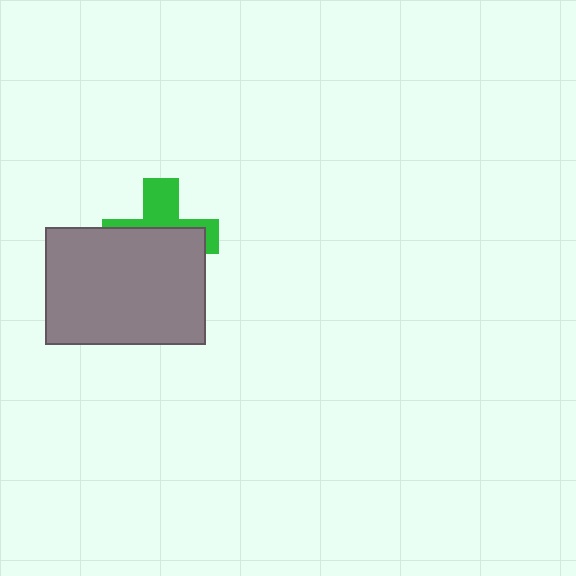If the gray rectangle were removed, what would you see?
You would see the complete green cross.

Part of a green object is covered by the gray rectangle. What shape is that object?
It is a cross.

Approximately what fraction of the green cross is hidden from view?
Roughly 60% of the green cross is hidden behind the gray rectangle.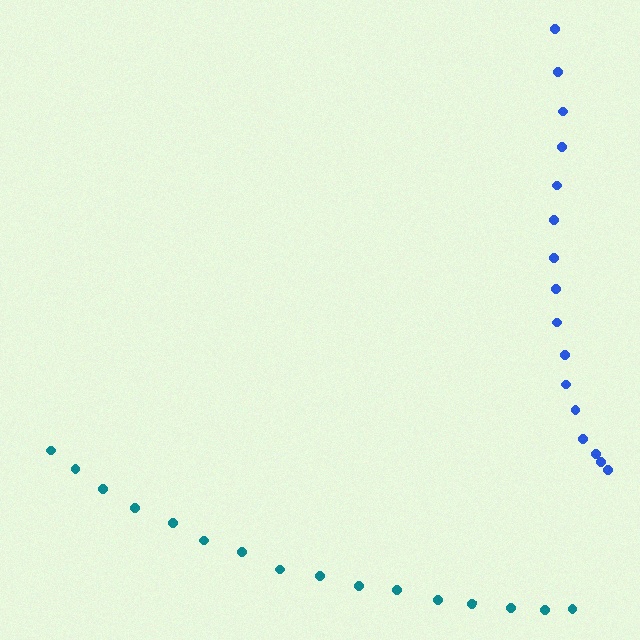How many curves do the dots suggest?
There are 2 distinct paths.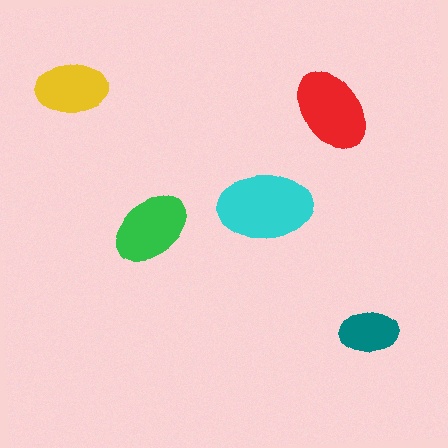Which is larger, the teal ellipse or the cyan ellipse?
The cyan one.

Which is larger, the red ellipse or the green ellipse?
The red one.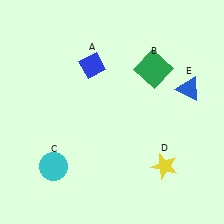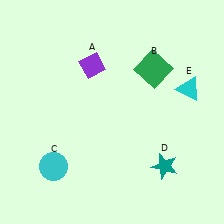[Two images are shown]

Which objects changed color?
A changed from blue to purple. D changed from yellow to teal. E changed from blue to cyan.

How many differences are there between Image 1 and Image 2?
There are 3 differences between the two images.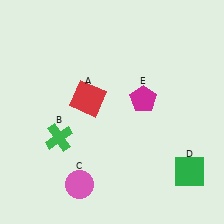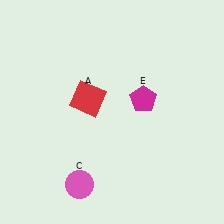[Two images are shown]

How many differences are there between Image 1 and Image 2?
There are 2 differences between the two images.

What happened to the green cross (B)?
The green cross (B) was removed in Image 2. It was in the bottom-left area of Image 1.